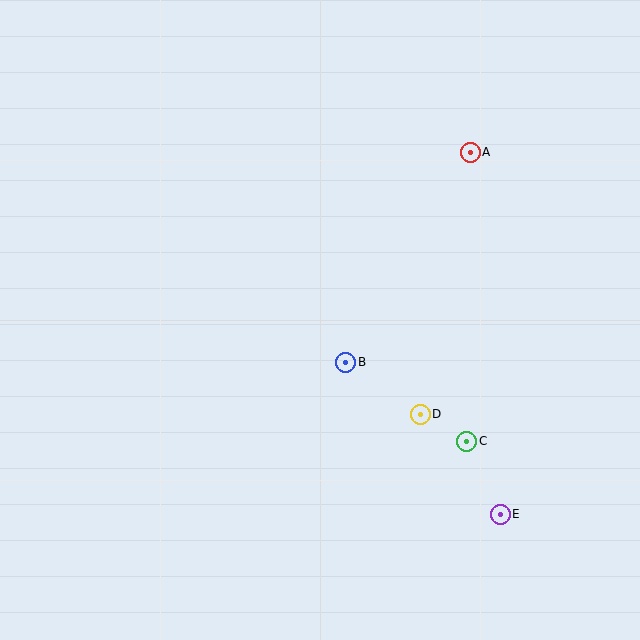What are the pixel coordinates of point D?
Point D is at (420, 414).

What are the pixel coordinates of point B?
Point B is at (346, 362).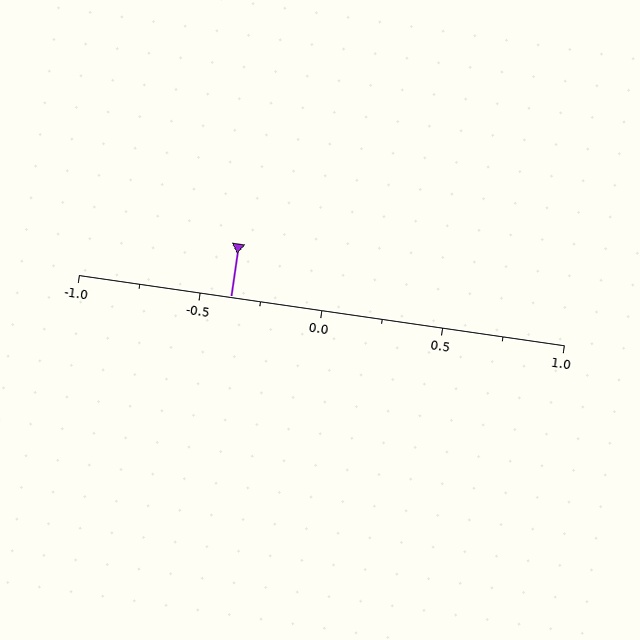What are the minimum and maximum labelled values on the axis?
The axis runs from -1.0 to 1.0.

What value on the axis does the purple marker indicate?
The marker indicates approximately -0.38.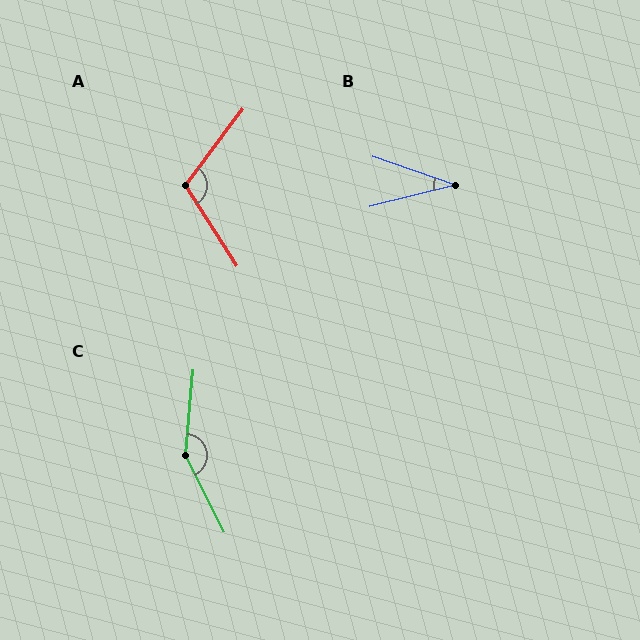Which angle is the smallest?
B, at approximately 33 degrees.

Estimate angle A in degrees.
Approximately 111 degrees.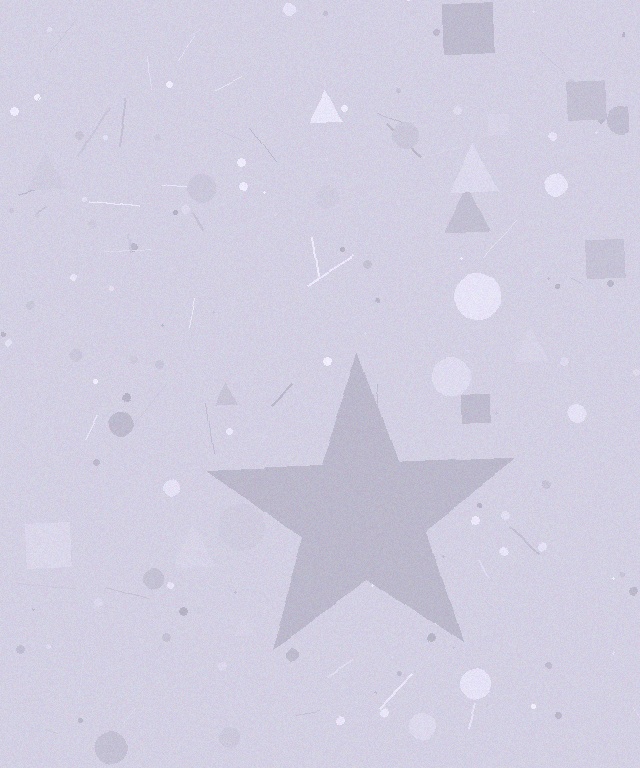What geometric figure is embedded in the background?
A star is embedded in the background.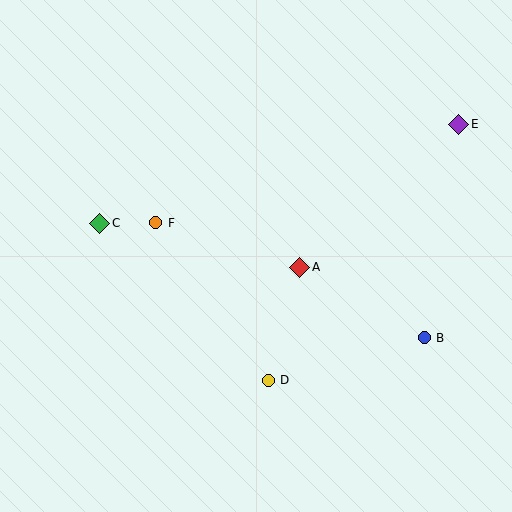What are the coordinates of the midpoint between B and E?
The midpoint between B and E is at (441, 231).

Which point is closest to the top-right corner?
Point E is closest to the top-right corner.